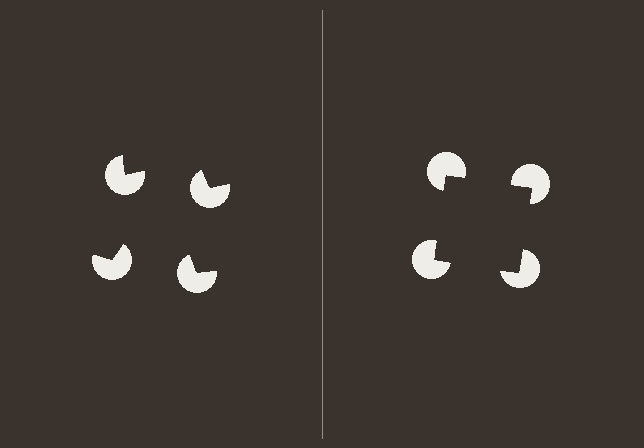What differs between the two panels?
The pac-man discs are positioned identically on both sides; only the wedge orientations differ. On the right they align to a square; on the left they are misaligned.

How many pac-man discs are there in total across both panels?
8 — 4 on each side.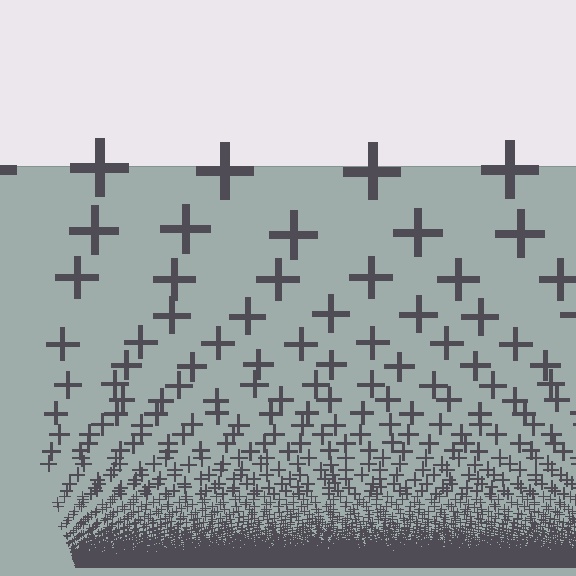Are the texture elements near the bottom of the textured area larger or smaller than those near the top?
Smaller. The gradient is inverted — elements near the bottom are smaller and denser.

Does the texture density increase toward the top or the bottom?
Density increases toward the bottom.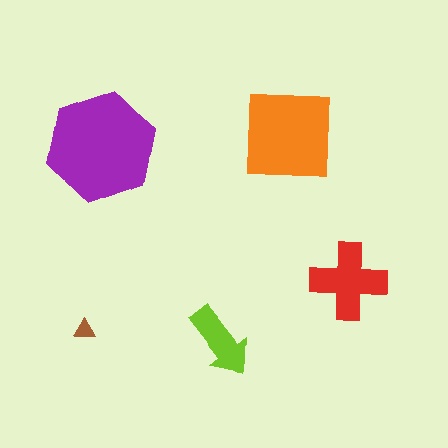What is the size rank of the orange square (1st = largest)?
2nd.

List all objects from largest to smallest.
The purple hexagon, the orange square, the red cross, the lime arrow, the brown triangle.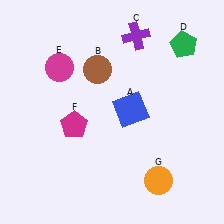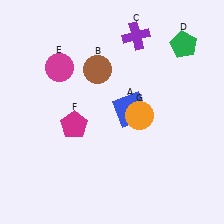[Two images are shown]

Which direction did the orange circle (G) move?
The orange circle (G) moved up.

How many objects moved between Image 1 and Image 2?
1 object moved between the two images.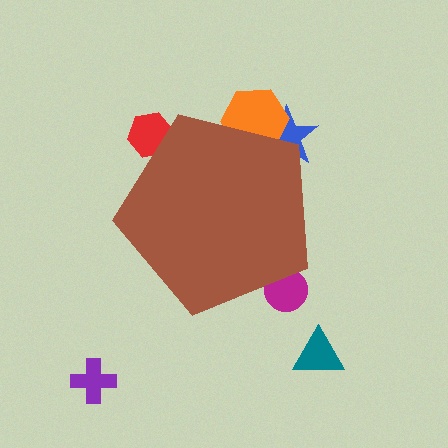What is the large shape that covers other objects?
A brown pentagon.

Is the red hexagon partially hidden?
Yes, the red hexagon is partially hidden behind the brown pentagon.